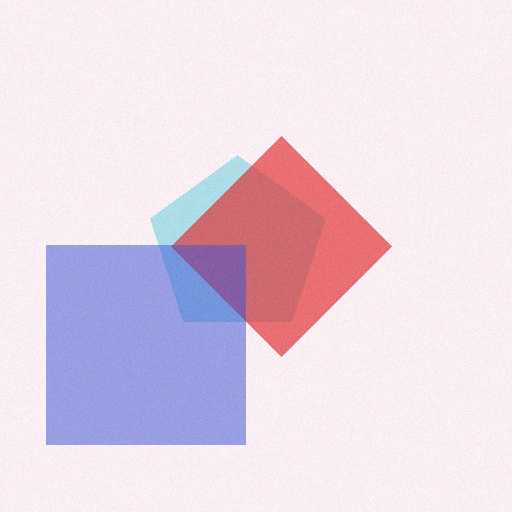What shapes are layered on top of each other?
The layered shapes are: a cyan pentagon, a red diamond, a blue square.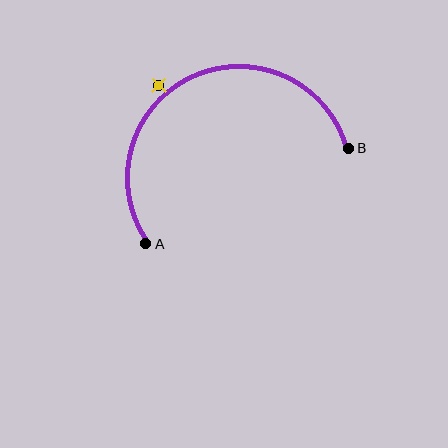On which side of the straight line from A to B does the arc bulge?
The arc bulges above the straight line connecting A and B.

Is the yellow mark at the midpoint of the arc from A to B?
No — the yellow mark does not lie on the arc at all. It sits slightly outside the curve.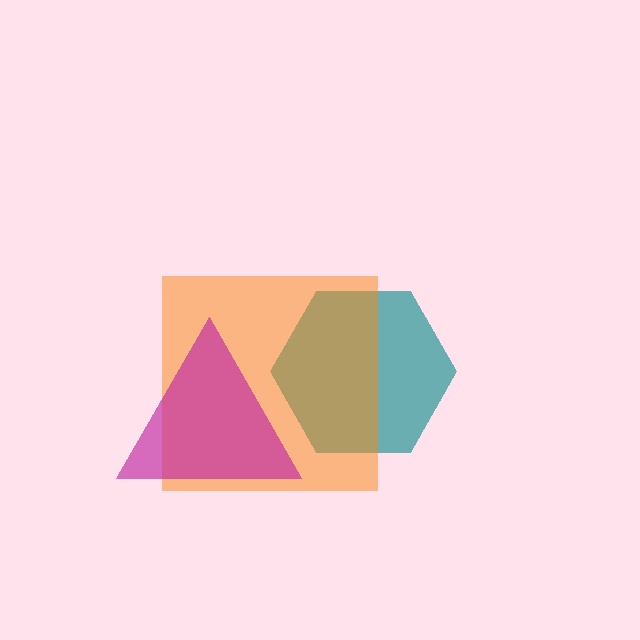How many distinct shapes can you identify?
There are 3 distinct shapes: a teal hexagon, an orange square, a magenta triangle.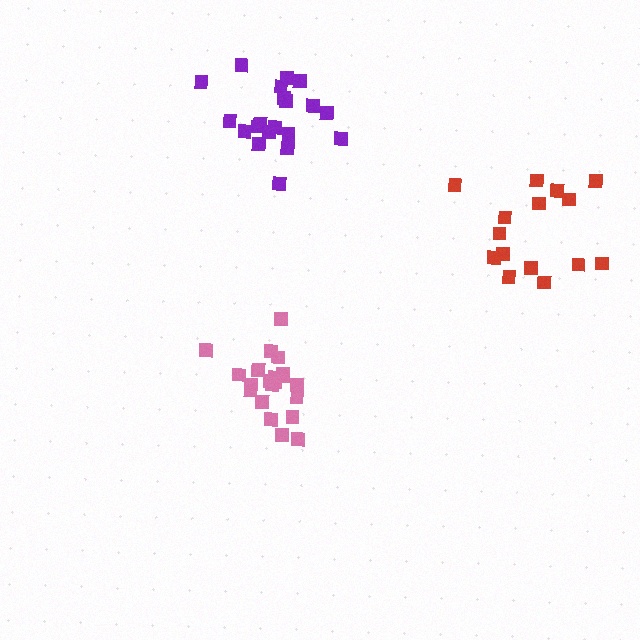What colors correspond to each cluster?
The clusters are colored: red, pink, purple.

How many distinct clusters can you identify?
There are 3 distinct clusters.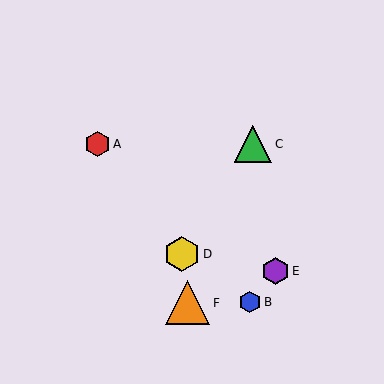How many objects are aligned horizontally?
2 objects (A, C) are aligned horizontally.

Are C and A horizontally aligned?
Yes, both are at y≈144.